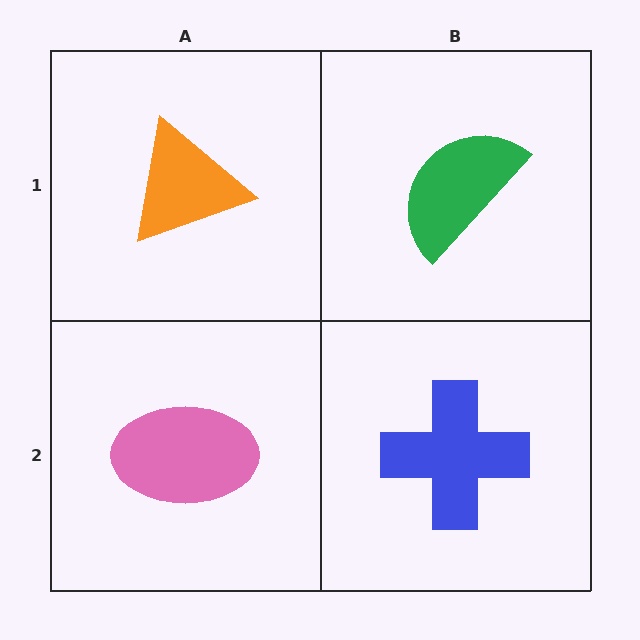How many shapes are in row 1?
2 shapes.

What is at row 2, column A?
A pink ellipse.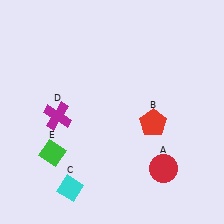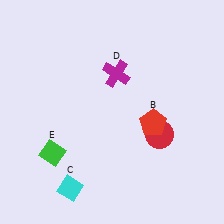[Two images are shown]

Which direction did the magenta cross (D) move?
The magenta cross (D) moved right.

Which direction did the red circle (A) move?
The red circle (A) moved up.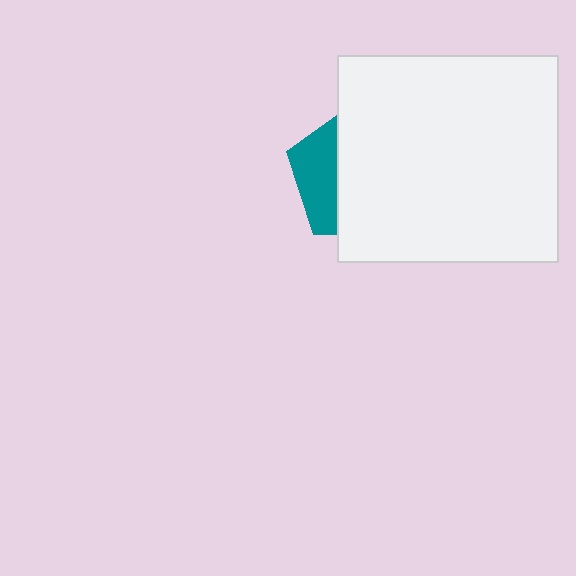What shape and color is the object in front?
The object in front is a white rectangle.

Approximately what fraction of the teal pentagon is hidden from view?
Roughly 69% of the teal pentagon is hidden behind the white rectangle.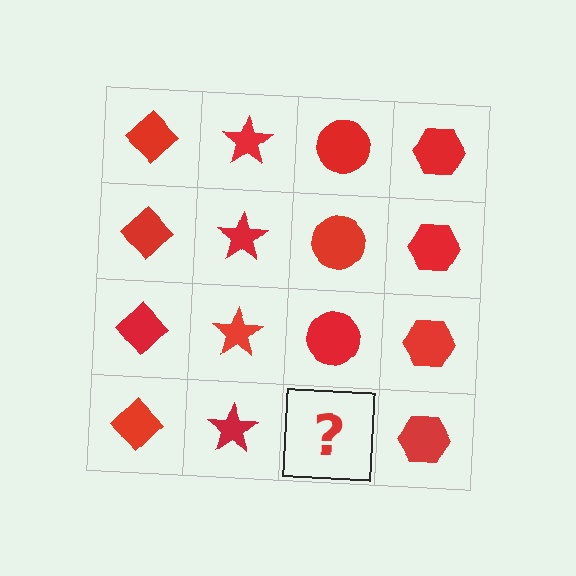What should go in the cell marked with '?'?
The missing cell should contain a red circle.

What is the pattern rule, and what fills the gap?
The rule is that each column has a consistent shape. The gap should be filled with a red circle.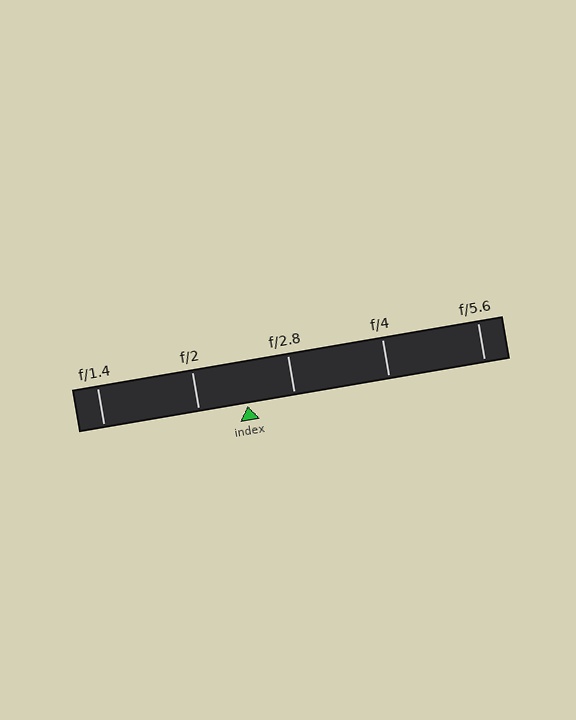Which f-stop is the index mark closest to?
The index mark is closest to f/2.8.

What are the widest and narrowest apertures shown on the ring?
The widest aperture shown is f/1.4 and the narrowest is f/5.6.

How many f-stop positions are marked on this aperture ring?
There are 5 f-stop positions marked.